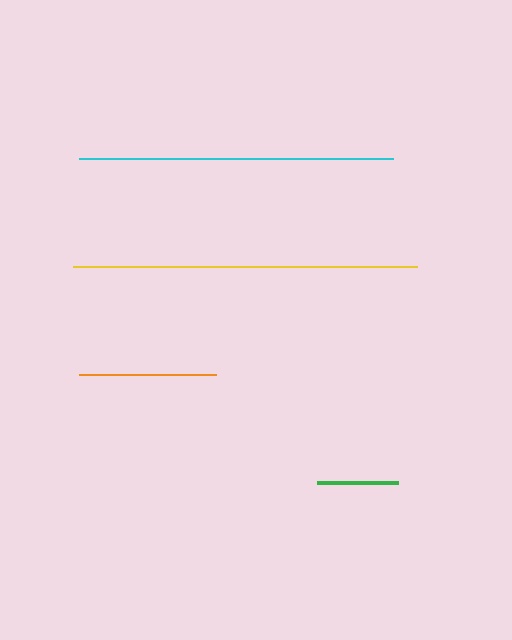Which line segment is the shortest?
The green line is the shortest at approximately 81 pixels.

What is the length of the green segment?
The green segment is approximately 81 pixels long.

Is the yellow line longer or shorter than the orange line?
The yellow line is longer than the orange line.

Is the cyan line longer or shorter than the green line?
The cyan line is longer than the green line.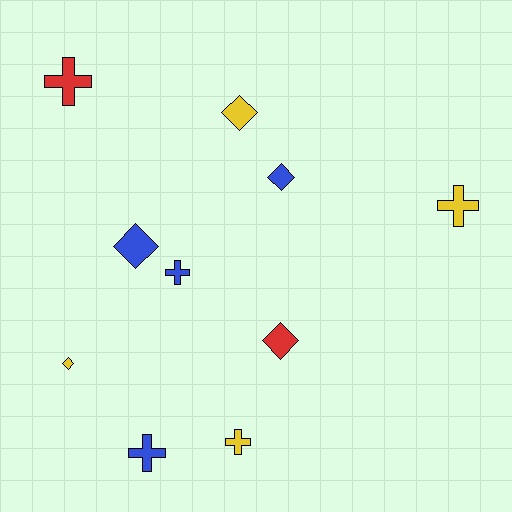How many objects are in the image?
There are 10 objects.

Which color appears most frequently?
Yellow, with 4 objects.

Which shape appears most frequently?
Cross, with 5 objects.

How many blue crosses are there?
There are 2 blue crosses.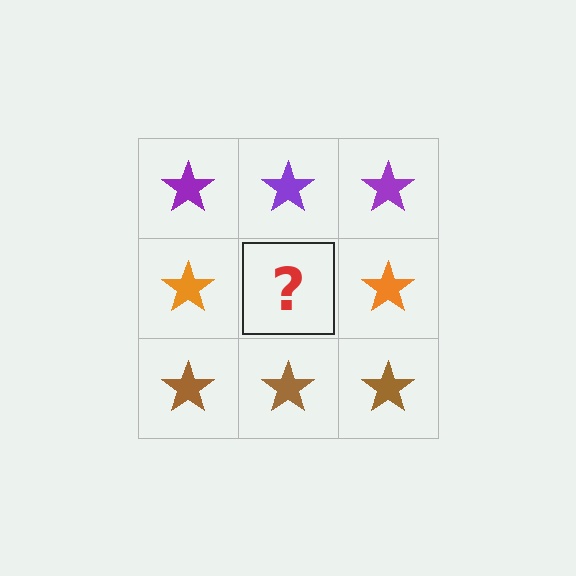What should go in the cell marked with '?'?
The missing cell should contain an orange star.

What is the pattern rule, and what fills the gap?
The rule is that each row has a consistent color. The gap should be filled with an orange star.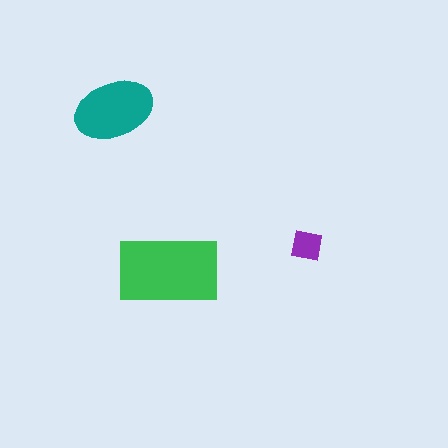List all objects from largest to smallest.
The green rectangle, the teal ellipse, the purple square.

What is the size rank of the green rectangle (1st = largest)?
1st.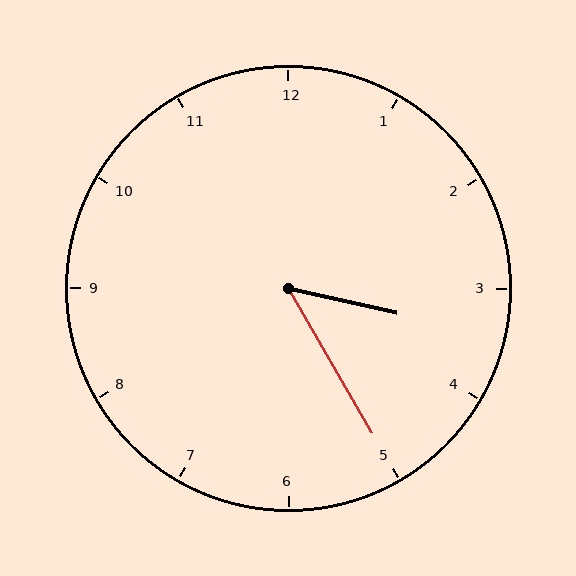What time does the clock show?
3:25.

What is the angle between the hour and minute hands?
Approximately 48 degrees.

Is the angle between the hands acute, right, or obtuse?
It is acute.